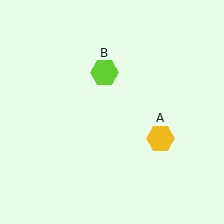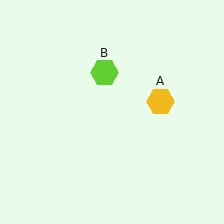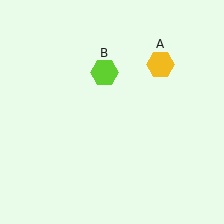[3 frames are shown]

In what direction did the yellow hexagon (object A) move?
The yellow hexagon (object A) moved up.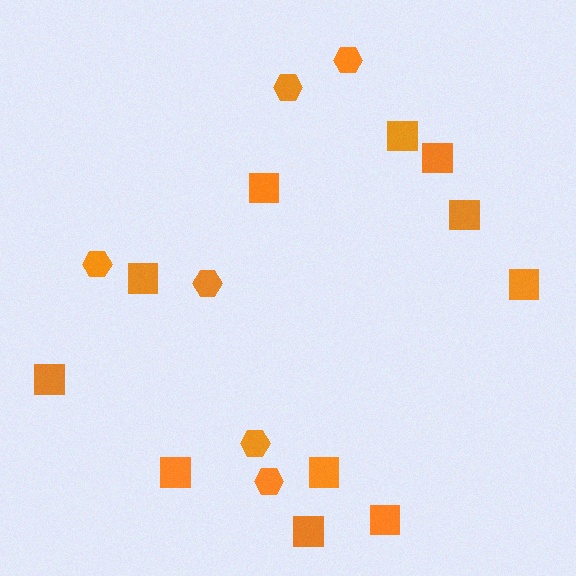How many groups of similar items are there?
There are 2 groups: one group of squares (11) and one group of hexagons (6).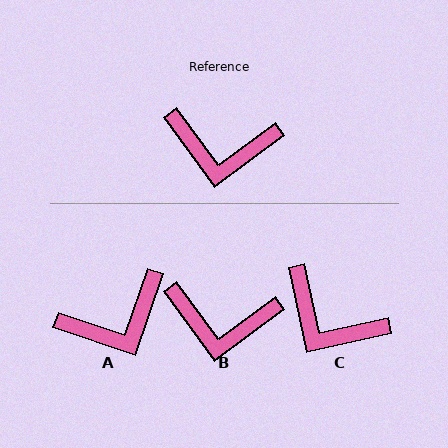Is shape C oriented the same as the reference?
No, it is off by about 24 degrees.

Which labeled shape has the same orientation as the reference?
B.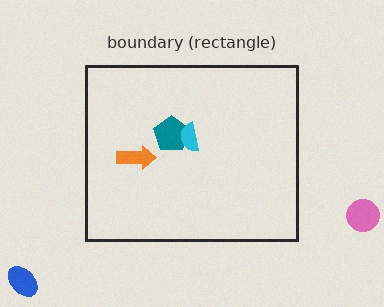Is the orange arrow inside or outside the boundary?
Inside.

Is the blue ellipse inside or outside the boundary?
Outside.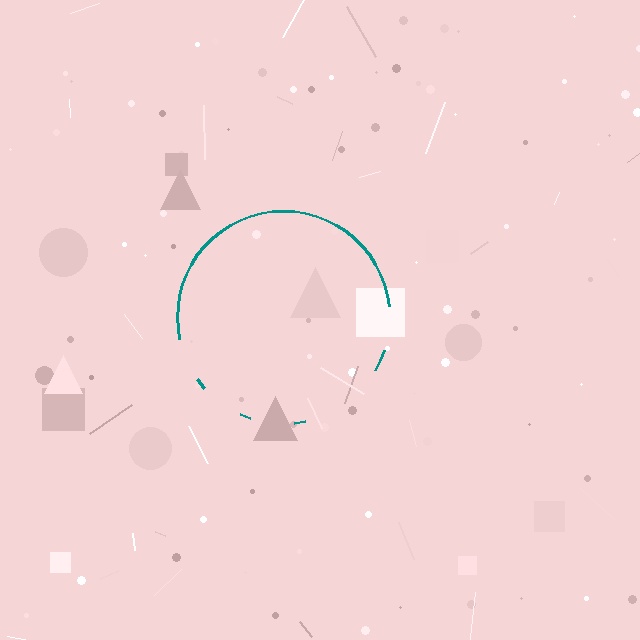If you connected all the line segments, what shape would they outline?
They would outline a circle.